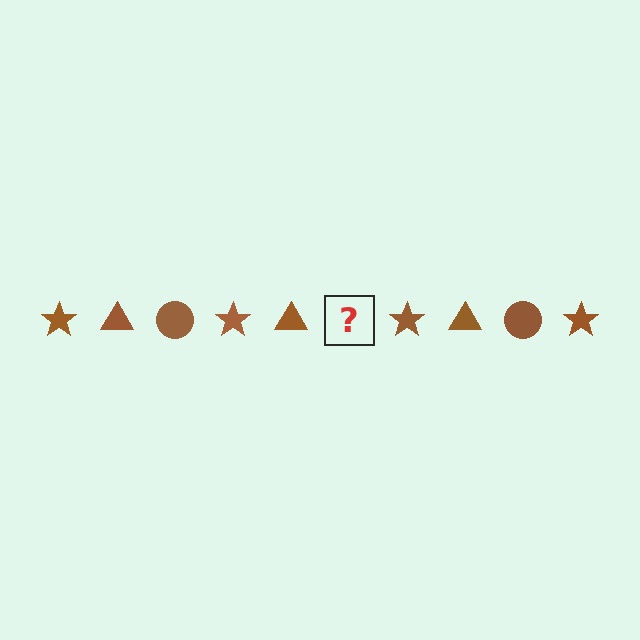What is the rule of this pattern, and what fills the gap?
The rule is that the pattern cycles through star, triangle, circle shapes in brown. The gap should be filled with a brown circle.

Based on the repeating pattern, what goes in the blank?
The blank should be a brown circle.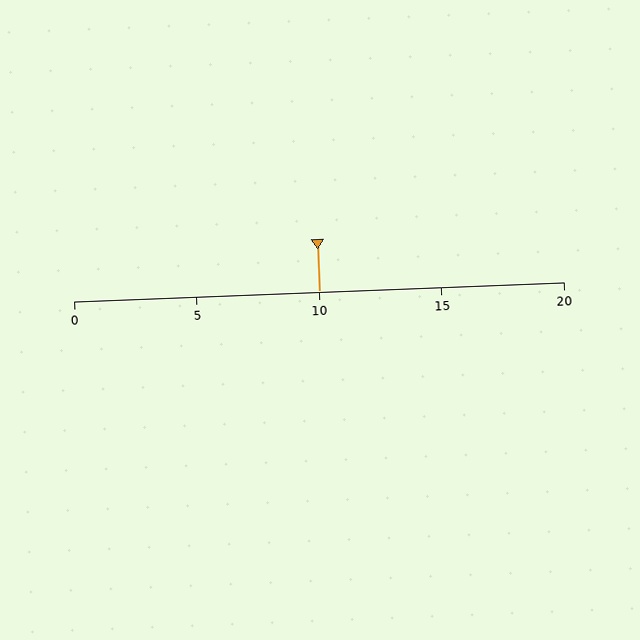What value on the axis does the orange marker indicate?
The marker indicates approximately 10.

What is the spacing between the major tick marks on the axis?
The major ticks are spaced 5 apart.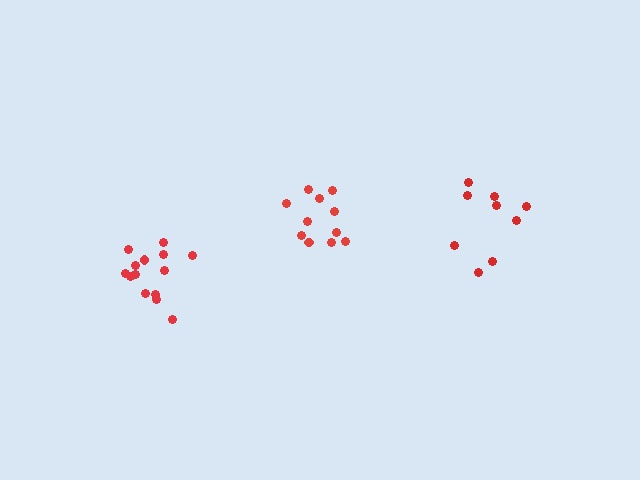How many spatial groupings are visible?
There are 3 spatial groupings.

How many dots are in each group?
Group 1: 14 dots, Group 2: 11 dots, Group 3: 9 dots (34 total).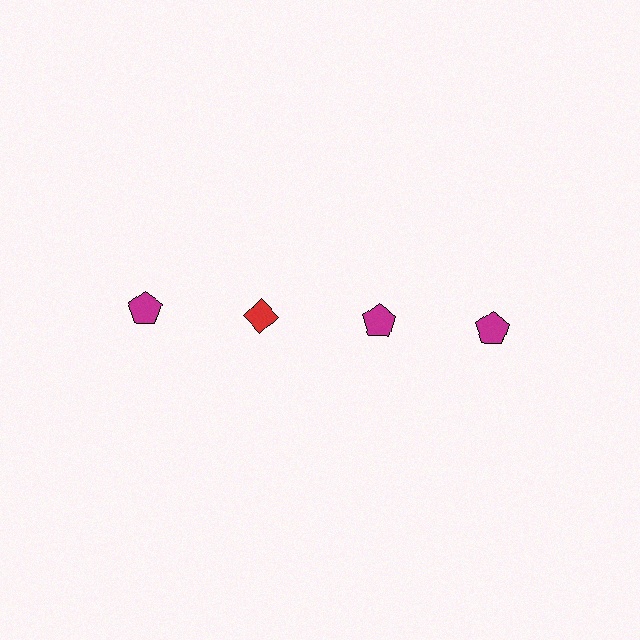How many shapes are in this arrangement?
There are 4 shapes arranged in a grid pattern.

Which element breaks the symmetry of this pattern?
The red diamond in the top row, second from left column breaks the symmetry. All other shapes are magenta pentagons.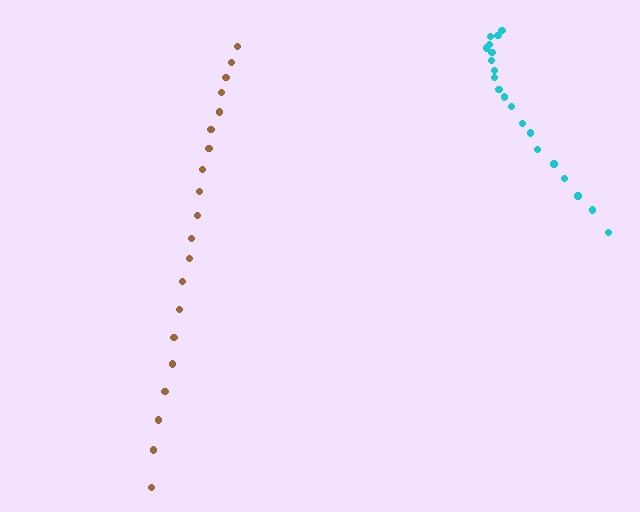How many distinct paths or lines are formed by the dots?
There are 2 distinct paths.